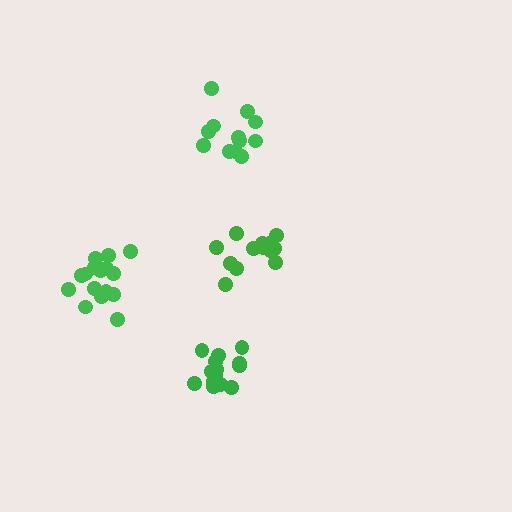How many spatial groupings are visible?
There are 4 spatial groupings.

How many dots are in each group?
Group 1: 15 dots, Group 2: 12 dots, Group 3: 13 dots, Group 4: 16 dots (56 total).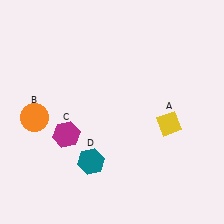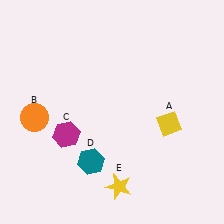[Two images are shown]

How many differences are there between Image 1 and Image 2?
There is 1 difference between the two images.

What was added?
A yellow star (E) was added in Image 2.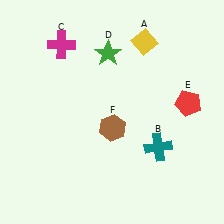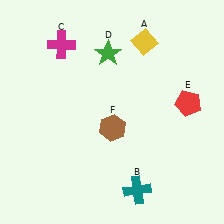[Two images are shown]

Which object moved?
The teal cross (B) moved down.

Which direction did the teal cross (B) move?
The teal cross (B) moved down.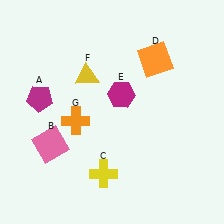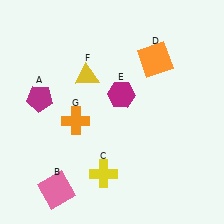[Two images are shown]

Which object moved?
The pink square (B) moved down.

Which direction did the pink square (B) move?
The pink square (B) moved down.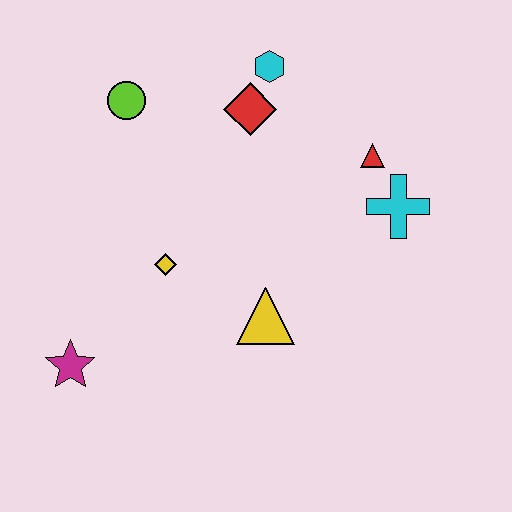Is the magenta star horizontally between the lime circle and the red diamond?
No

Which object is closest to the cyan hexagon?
The red diamond is closest to the cyan hexagon.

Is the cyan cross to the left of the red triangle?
No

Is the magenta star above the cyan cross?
No